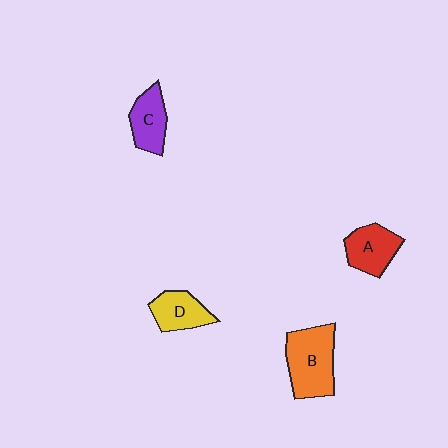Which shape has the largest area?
Shape B (orange).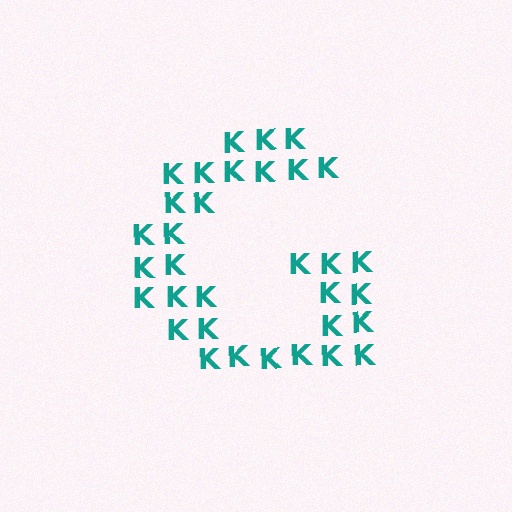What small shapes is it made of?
It is made of small letter K's.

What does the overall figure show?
The overall figure shows the letter G.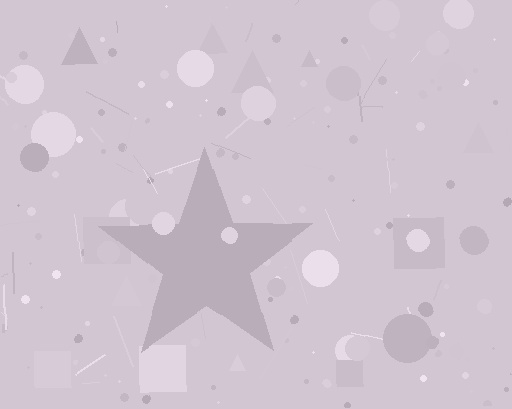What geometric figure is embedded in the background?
A star is embedded in the background.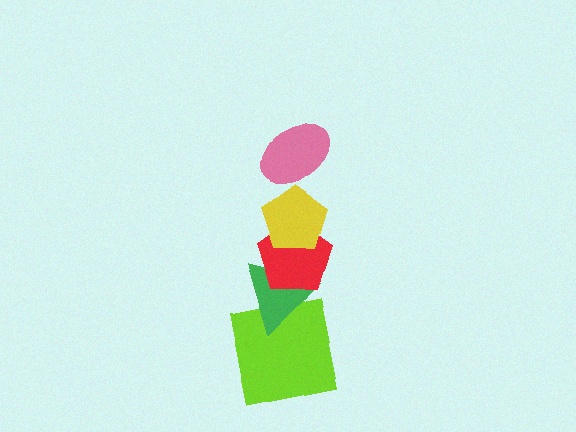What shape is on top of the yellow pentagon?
The pink ellipse is on top of the yellow pentagon.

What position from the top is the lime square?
The lime square is 5th from the top.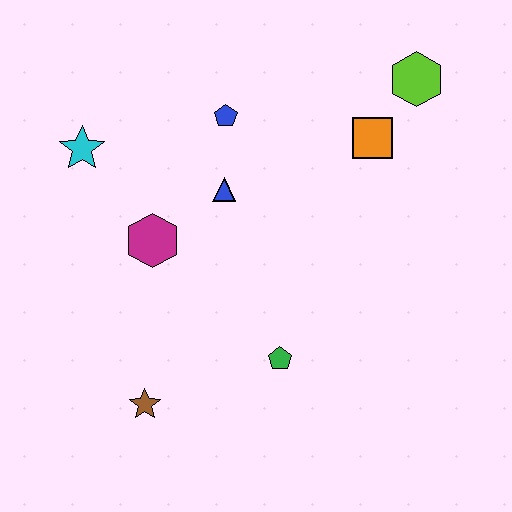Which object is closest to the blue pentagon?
The blue triangle is closest to the blue pentagon.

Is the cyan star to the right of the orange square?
No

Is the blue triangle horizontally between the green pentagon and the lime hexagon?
No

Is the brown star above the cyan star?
No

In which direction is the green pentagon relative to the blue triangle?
The green pentagon is below the blue triangle.